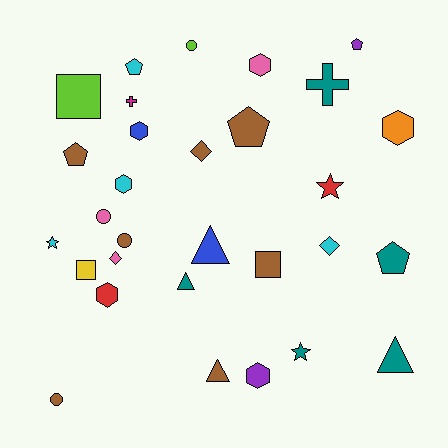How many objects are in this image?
There are 30 objects.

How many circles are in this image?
There are 4 circles.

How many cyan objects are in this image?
There are 4 cyan objects.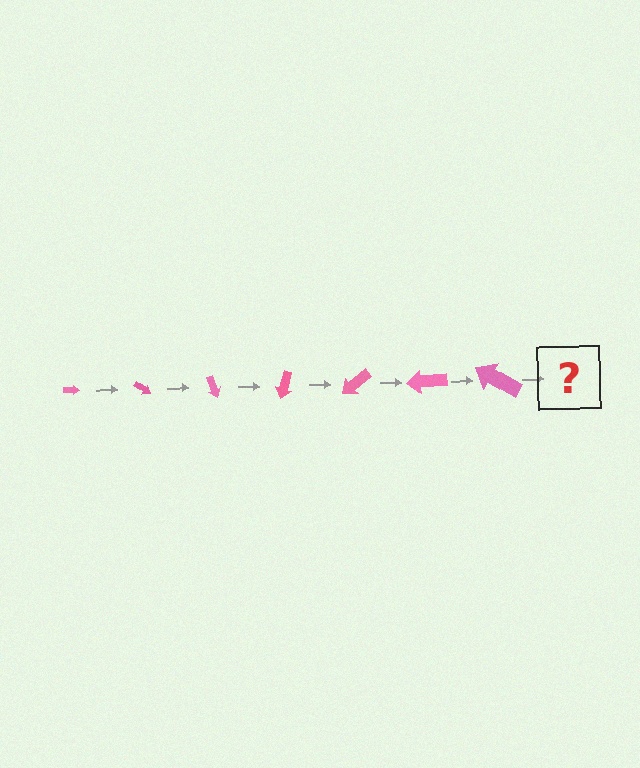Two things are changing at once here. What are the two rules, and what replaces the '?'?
The two rules are that the arrow grows larger each step and it rotates 35 degrees each step. The '?' should be an arrow, larger than the previous one and rotated 245 degrees from the start.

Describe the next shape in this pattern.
It should be an arrow, larger than the previous one and rotated 245 degrees from the start.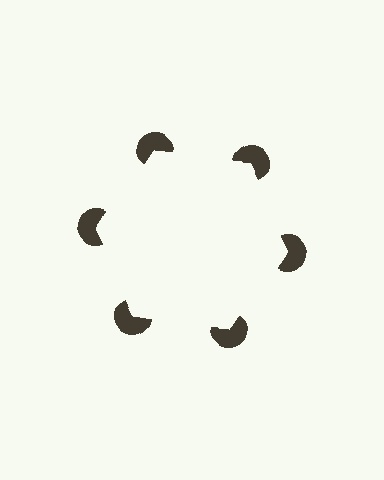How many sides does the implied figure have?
6 sides.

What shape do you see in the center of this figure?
An illusory hexagon — its edges are inferred from the aligned wedge cuts in the pac-man discs, not physically drawn.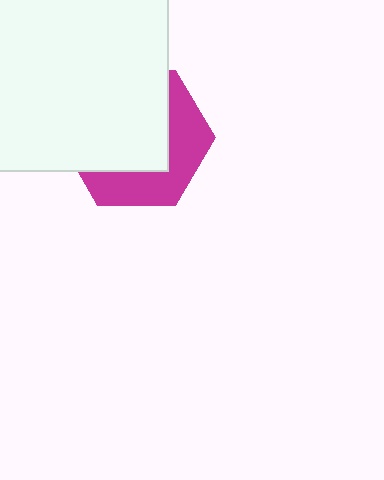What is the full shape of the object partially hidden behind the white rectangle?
The partially hidden object is a magenta hexagon.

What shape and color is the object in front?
The object in front is a white rectangle.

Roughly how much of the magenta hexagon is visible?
A small part of it is visible (roughly 40%).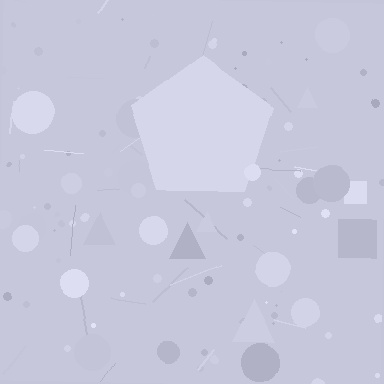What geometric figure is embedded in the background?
A pentagon is embedded in the background.